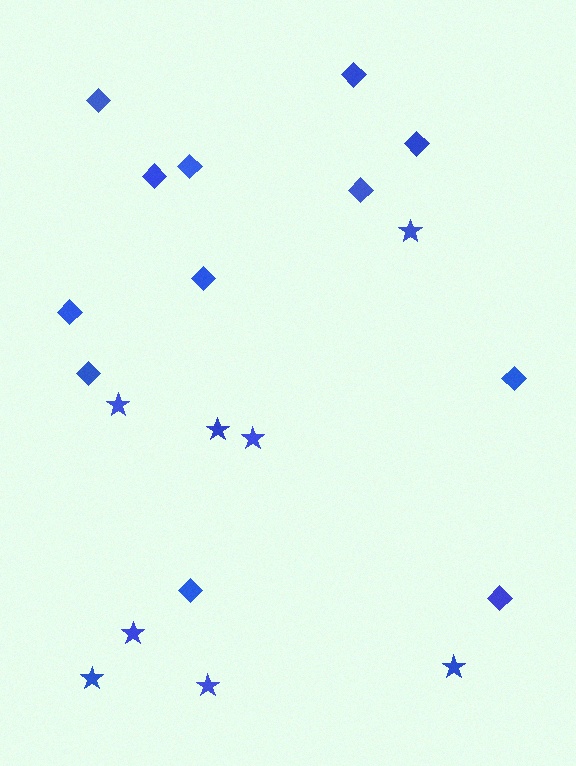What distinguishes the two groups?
There are 2 groups: one group of stars (8) and one group of diamonds (12).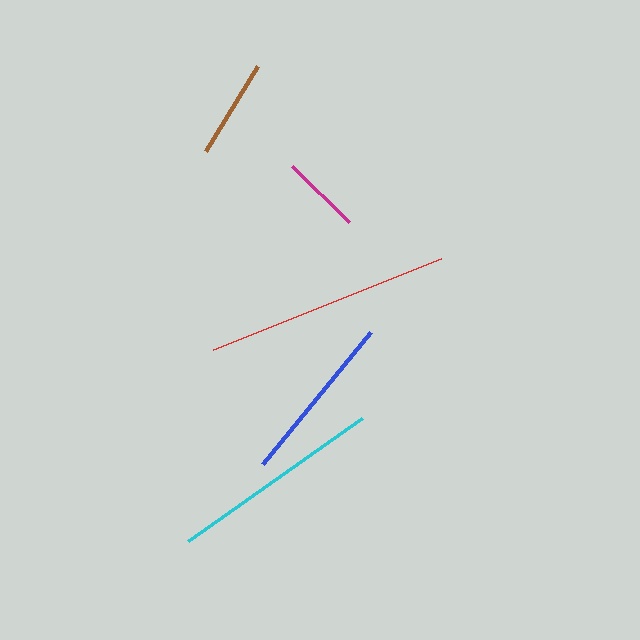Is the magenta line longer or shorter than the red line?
The red line is longer than the magenta line.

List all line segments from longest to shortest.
From longest to shortest: red, cyan, blue, brown, magenta.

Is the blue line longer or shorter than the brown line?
The blue line is longer than the brown line.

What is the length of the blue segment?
The blue segment is approximately 171 pixels long.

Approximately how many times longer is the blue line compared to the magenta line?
The blue line is approximately 2.2 times the length of the magenta line.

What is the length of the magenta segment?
The magenta segment is approximately 80 pixels long.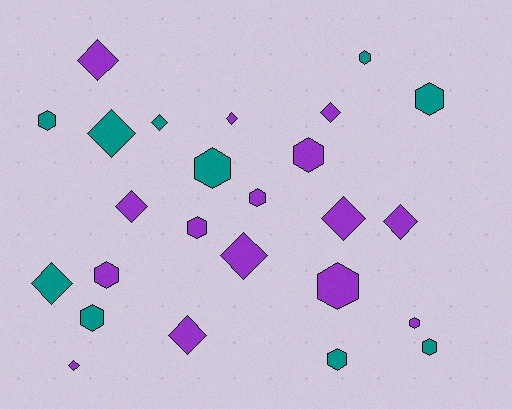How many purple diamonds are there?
There are 9 purple diamonds.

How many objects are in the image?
There are 25 objects.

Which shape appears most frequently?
Hexagon, with 13 objects.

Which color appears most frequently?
Purple, with 15 objects.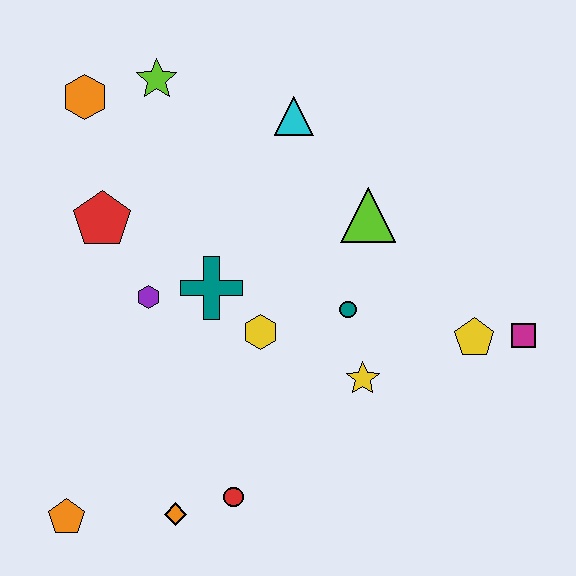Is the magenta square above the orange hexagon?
No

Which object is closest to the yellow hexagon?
The teal cross is closest to the yellow hexagon.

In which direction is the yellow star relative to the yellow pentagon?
The yellow star is to the left of the yellow pentagon.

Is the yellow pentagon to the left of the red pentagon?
No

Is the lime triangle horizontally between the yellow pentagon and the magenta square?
No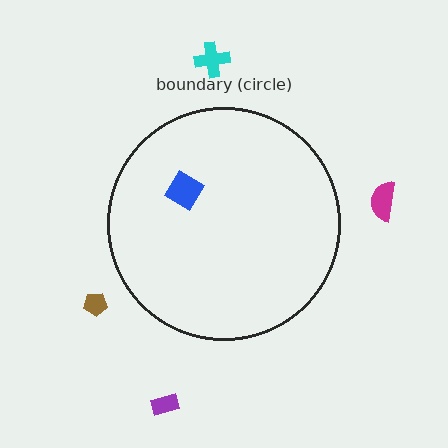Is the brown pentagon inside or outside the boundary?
Outside.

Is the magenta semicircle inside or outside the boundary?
Outside.